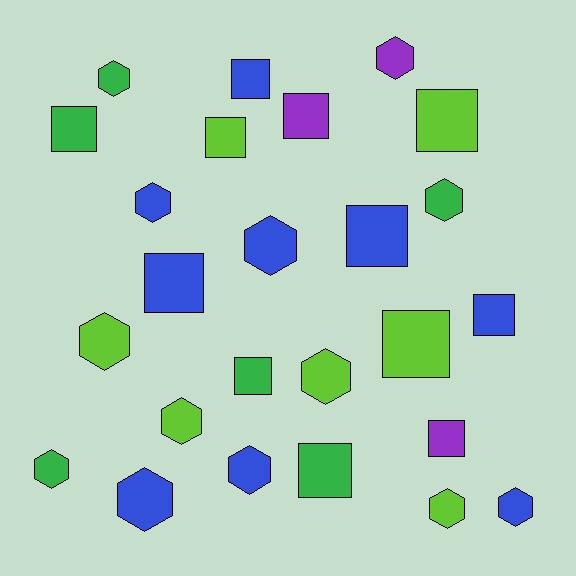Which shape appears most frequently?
Hexagon, with 13 objects.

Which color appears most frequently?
Blue, with 9 objects.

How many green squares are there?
There are 3 green squares.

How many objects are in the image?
There are 25 objects.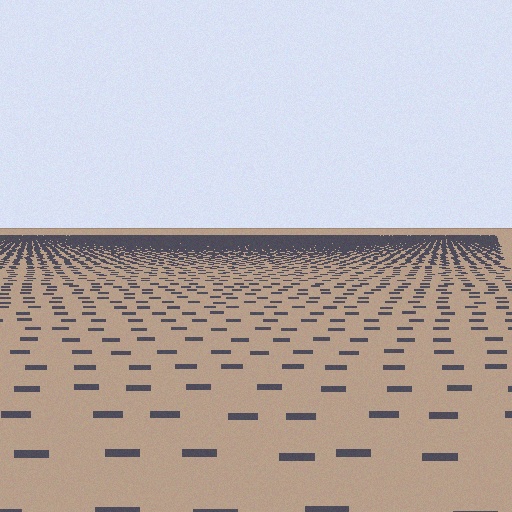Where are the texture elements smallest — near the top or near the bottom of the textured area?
Near the top.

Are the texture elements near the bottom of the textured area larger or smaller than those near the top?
Larger. Near the bottom, elements are closer to the viewer and appear at a bigger on-screen size.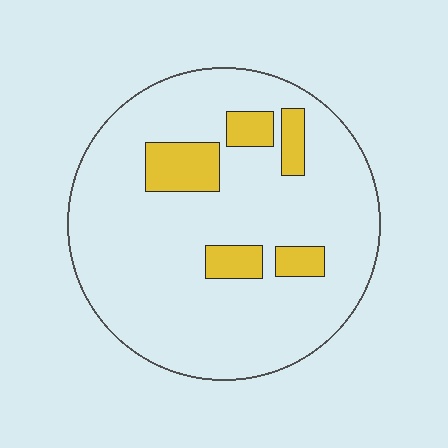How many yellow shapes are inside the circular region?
5.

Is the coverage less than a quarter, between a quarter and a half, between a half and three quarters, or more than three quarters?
Less than a quarter.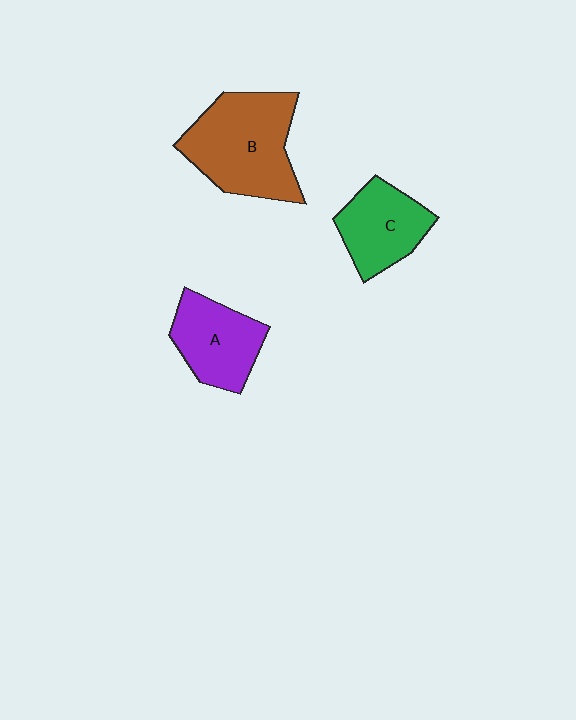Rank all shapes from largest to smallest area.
From largest to smallest: B (brown), A (purple), C (green).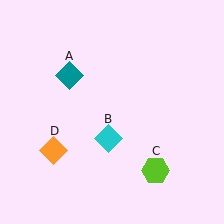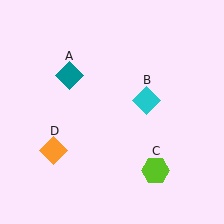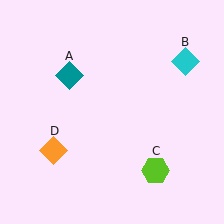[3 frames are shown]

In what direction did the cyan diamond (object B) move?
The cyan diamond (object B) moved up and to the right.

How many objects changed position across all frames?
1 object changed position: cyan diamond (object B).